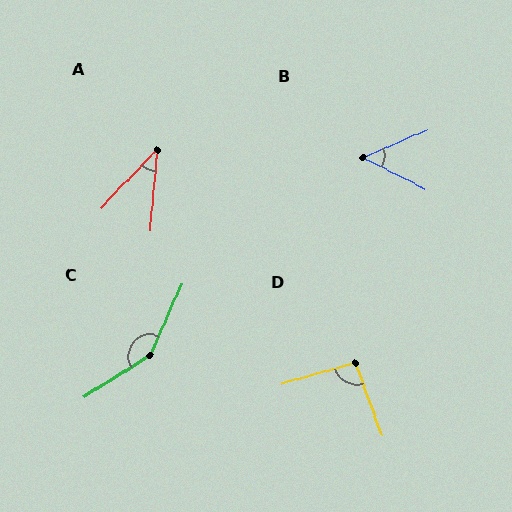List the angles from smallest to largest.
A (38°), B (51°), D (94°), C (146°).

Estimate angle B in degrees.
Approximately 51 degrees.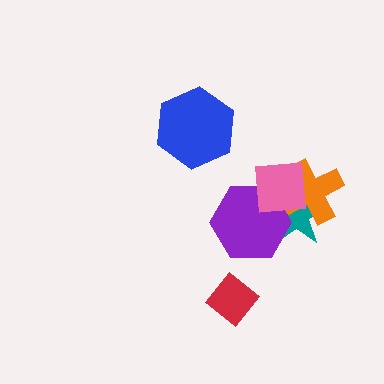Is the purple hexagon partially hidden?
Yes, it is partially covered by another shape.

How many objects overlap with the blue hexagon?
0 objects overlap with the blue hexagon.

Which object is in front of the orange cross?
The pink square is in front of the orange cross.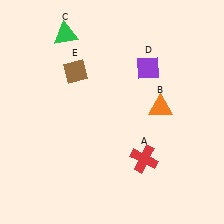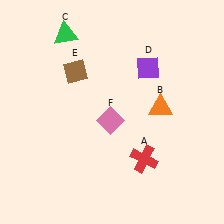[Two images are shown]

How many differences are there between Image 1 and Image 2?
There is 1 difference between the two images.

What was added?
A pink diamond (F) was added in Image 2.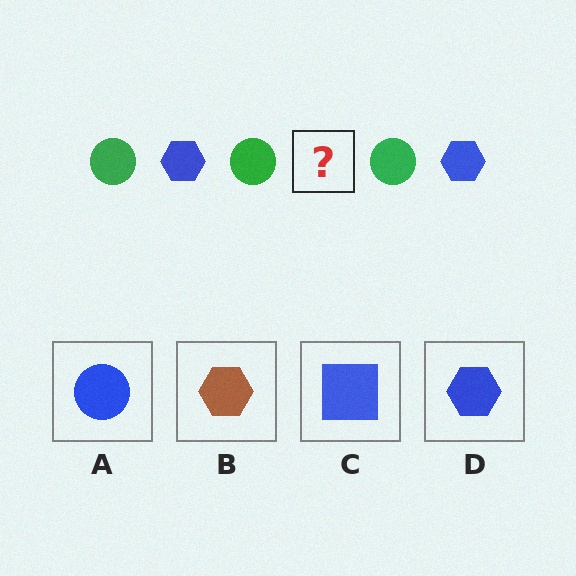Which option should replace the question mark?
Option D.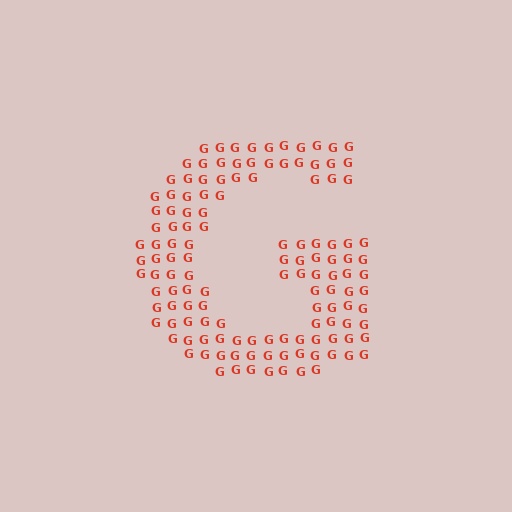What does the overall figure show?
The overall figure shows the letter G.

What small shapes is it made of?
It is made of small letter G's.